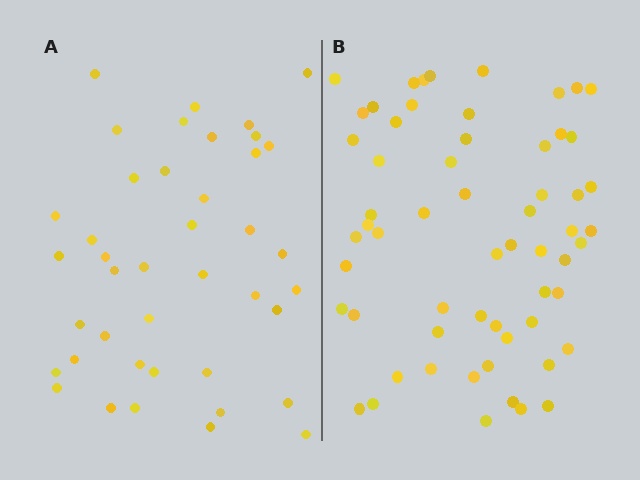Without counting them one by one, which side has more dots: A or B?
Region B (the right region) has more dots.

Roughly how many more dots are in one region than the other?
Region B has approximately 20 more dots than region A.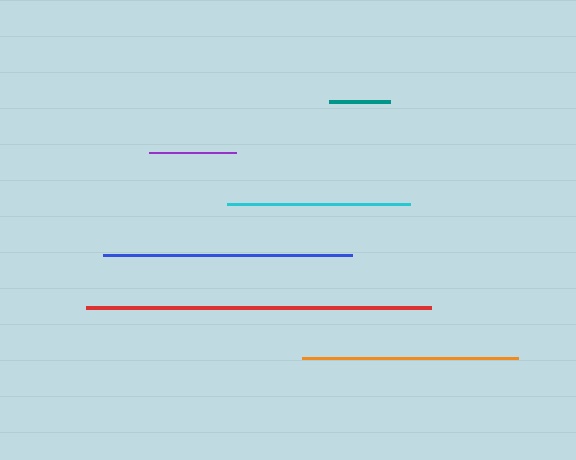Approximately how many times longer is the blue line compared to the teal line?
The blue line is approximately 4.1 times the length of the teal line.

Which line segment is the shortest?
The teal line is the shortest at approximately 61 pixels.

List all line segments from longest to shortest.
From longest to shortest: red, blue, orange, cyan, purple, teal.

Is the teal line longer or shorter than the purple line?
The purple line is longer than the teal line.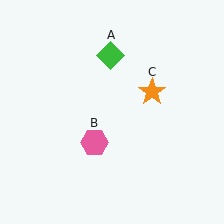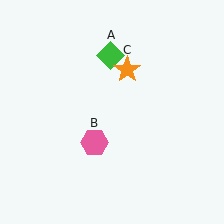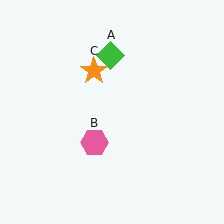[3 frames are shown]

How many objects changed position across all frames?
1 object changed position: orange star (object C).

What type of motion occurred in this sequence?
The orange star (object C) rotated counterclockwise around the center of the scene.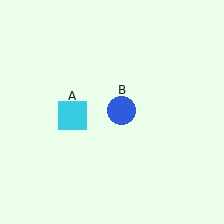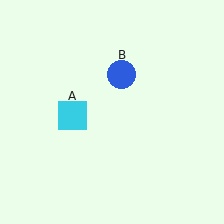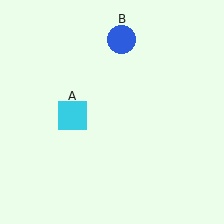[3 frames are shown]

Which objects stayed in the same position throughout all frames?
Cyan square (object A) remained stationary.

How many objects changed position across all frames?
1 object changed position: blue circle (object B).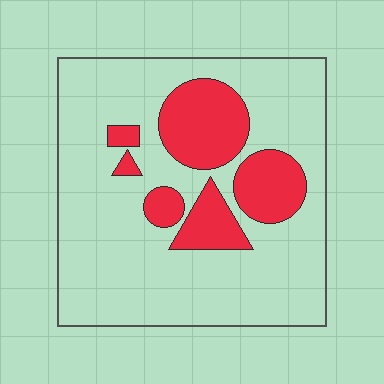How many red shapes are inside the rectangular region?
6.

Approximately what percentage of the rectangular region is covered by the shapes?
Approximately 25%.